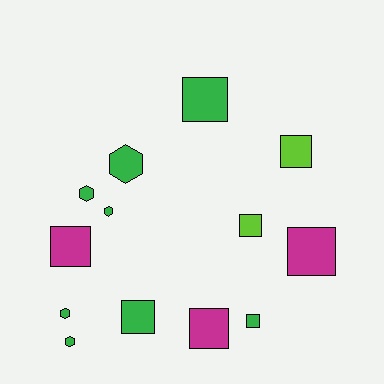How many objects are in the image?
There are 13 objects.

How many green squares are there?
There are 3 green squares.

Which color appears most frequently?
Green, with 8 objects.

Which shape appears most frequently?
Square, with 8 objects.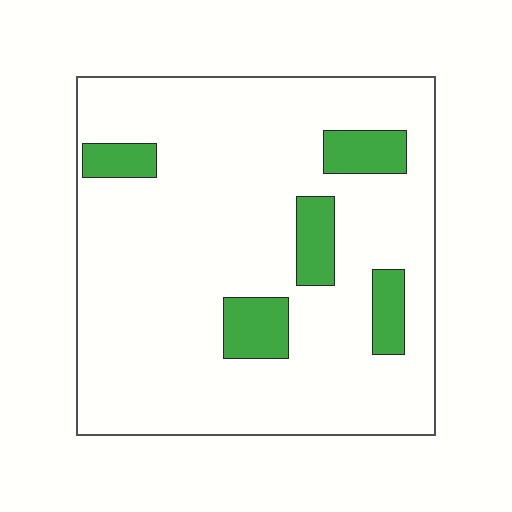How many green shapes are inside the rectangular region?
5.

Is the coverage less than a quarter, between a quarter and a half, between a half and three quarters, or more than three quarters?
Less than a quarter.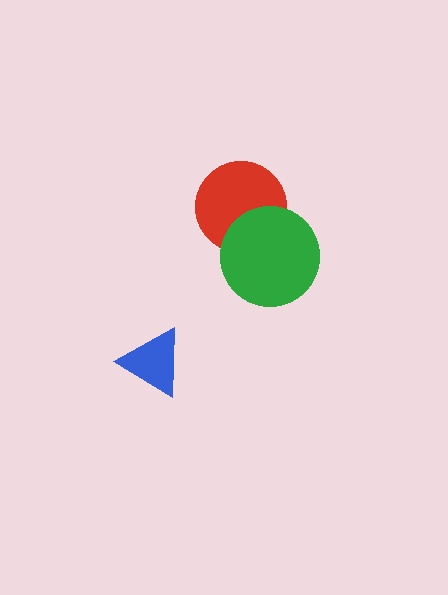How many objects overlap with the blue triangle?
0 objects overlap with the blue triangle.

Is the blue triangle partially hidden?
No, no other shape covers it.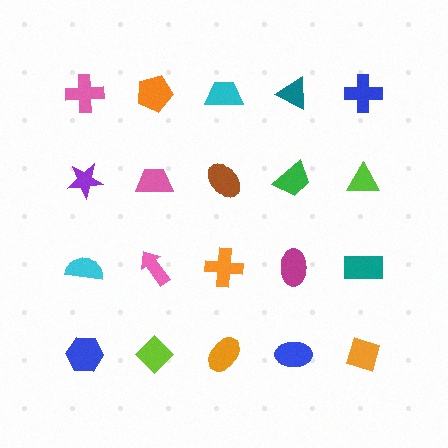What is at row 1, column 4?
A teal triangle.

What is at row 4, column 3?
An orange ellipse.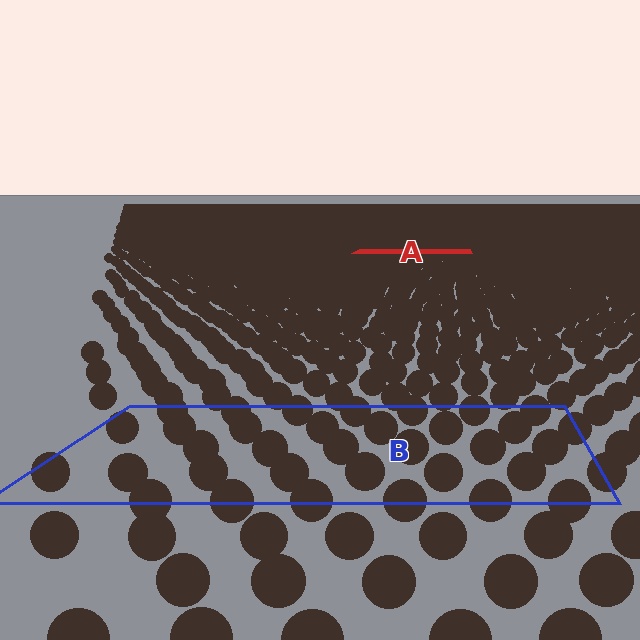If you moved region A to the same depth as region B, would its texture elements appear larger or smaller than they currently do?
They would appear larger. At a closer depth, the same texture elements are projected at a bigger on-screen size.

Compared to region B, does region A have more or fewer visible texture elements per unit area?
Region A has more texture elements per unit area — they are packed more densely because it is farther away.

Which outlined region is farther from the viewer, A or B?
Region A is farther from the viewer — the texture elements inside it appear smaller and more densely packed.